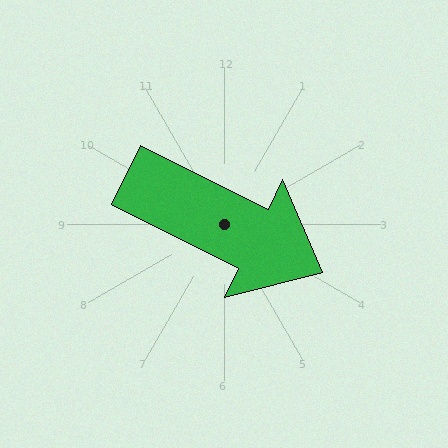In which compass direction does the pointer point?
Southeast.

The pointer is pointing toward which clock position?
Roughly 4 o'clock.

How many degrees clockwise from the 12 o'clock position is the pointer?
Approximately 117 degrees.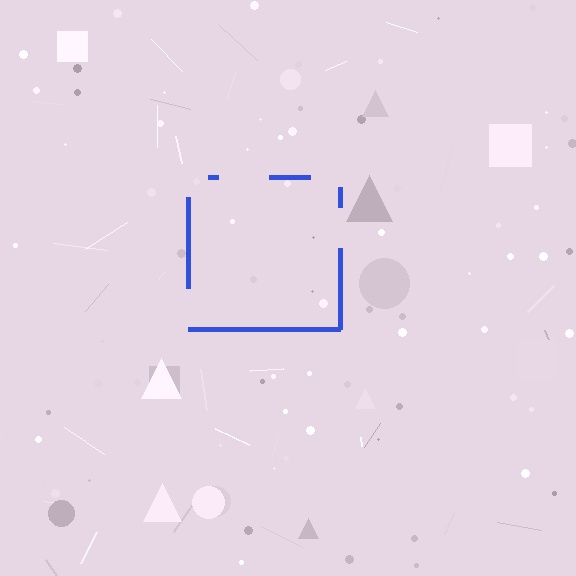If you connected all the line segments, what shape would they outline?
They would outline a square.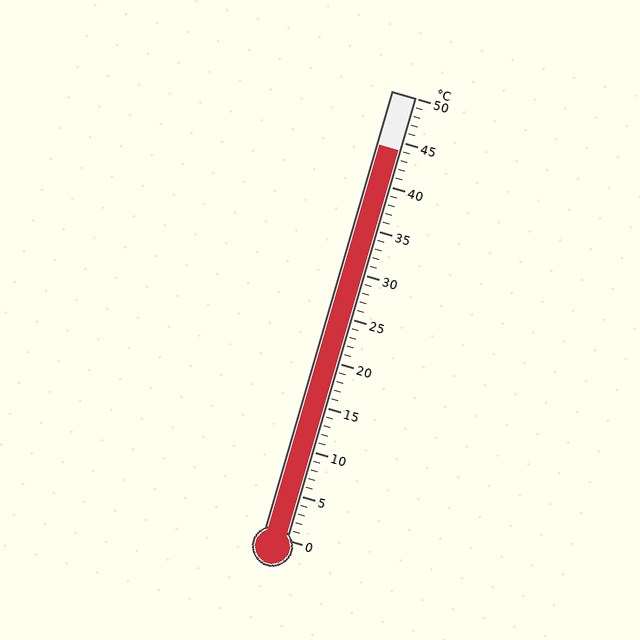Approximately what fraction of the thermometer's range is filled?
The thermometer is filled to approximately 90% of its range.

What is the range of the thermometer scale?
The thermometer scale ranges from 0°C to 50°C.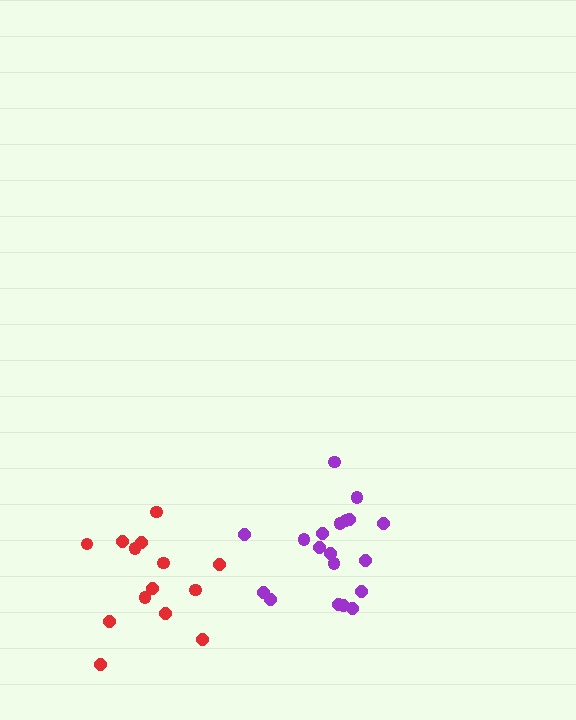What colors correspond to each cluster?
The clusters are colored: red, purple.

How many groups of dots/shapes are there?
There are 2 groups.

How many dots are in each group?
Group 1: 14 dots, Group 2: 19 dots (33 total).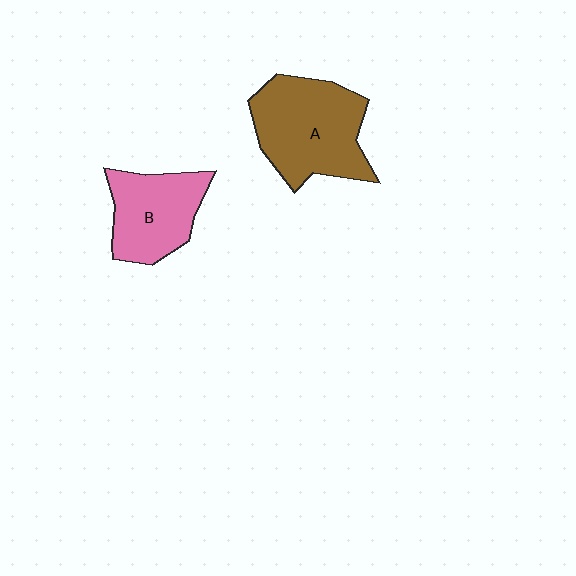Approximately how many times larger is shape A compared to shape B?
Approximately 1.4 times.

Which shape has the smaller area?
Shape B (pink).